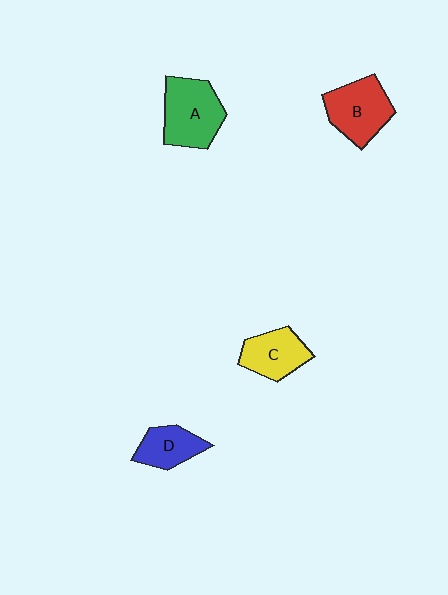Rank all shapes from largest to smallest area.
From largest to smallest: A (green), B (red), C (yellow), D (blue).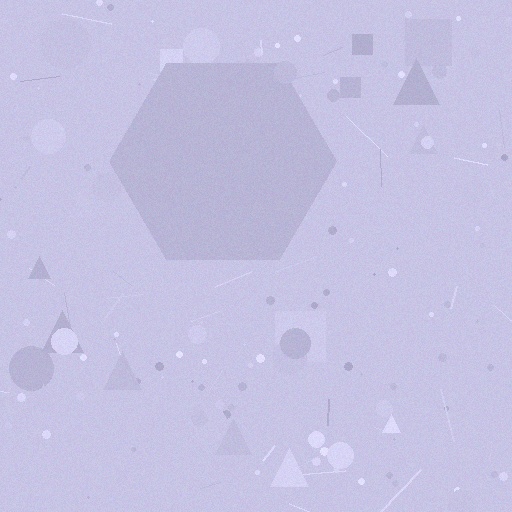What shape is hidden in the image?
A hexagon is hidden in the image.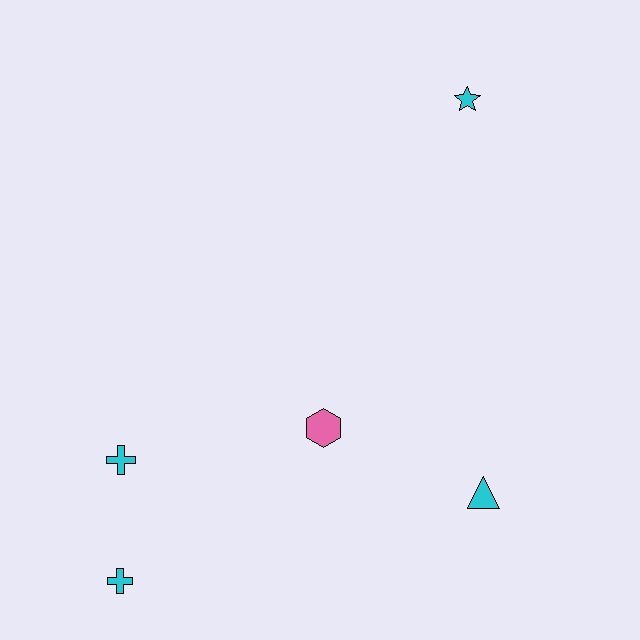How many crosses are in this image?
There are 2 crosses.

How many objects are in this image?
There are 5 objects.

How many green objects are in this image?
There are no green objects.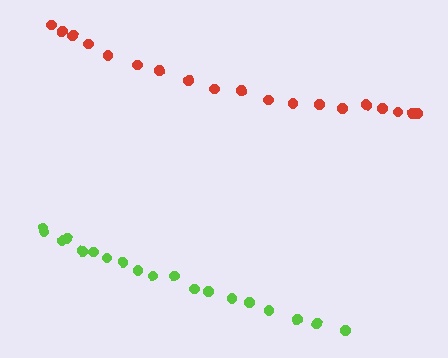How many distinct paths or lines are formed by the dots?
There are 2 distinct paths.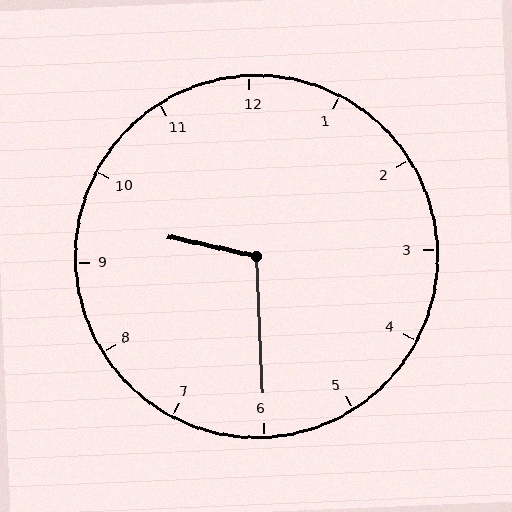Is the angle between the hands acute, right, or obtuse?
It is obtuse.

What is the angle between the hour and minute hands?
Approximately 105 degrees.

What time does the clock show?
9:30.